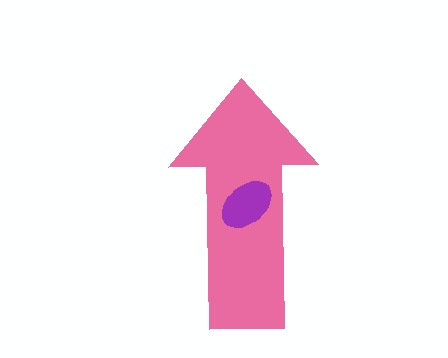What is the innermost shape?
The purple ellipse.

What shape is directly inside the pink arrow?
The purple ellipse.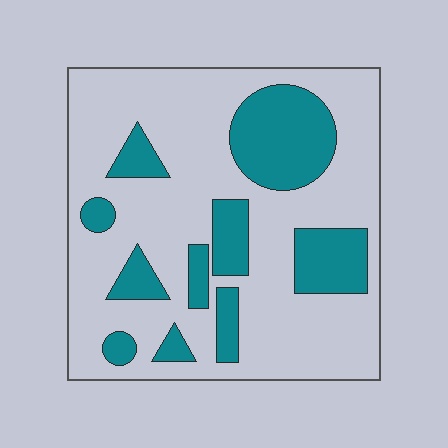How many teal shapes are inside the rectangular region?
10.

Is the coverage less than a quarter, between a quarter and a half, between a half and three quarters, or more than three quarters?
Between a quarter and a half.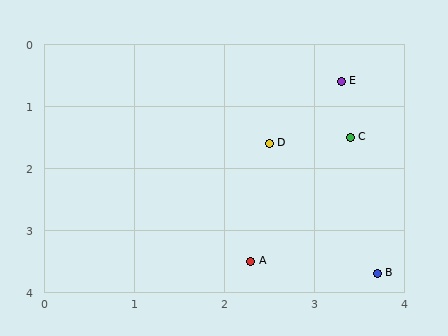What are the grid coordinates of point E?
Point E is at approximately (3.3, 0.6).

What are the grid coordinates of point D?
Point D is at approximately (2.5, 1.6).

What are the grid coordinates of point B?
Point B is at approximately (3.7, 3.7).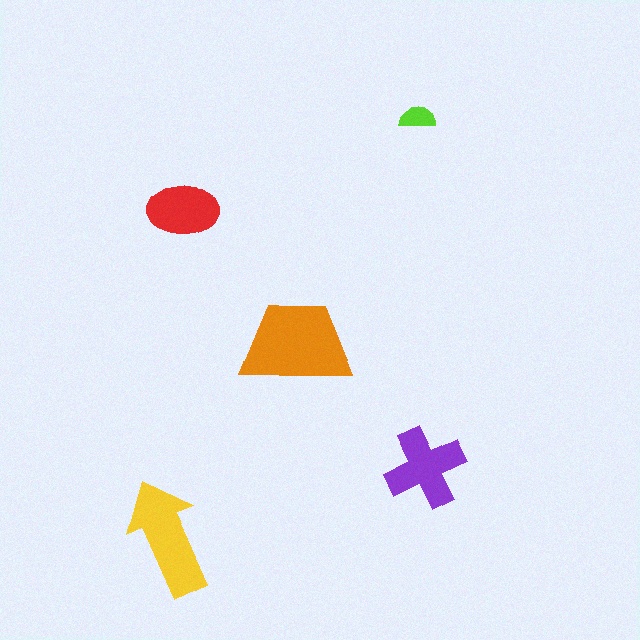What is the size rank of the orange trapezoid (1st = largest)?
1st.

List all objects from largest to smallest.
The orange trapezoid, the yellow arrow, the purple cross, the red ellipse, the lime semicircle.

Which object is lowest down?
The yellow arrow is bottommost.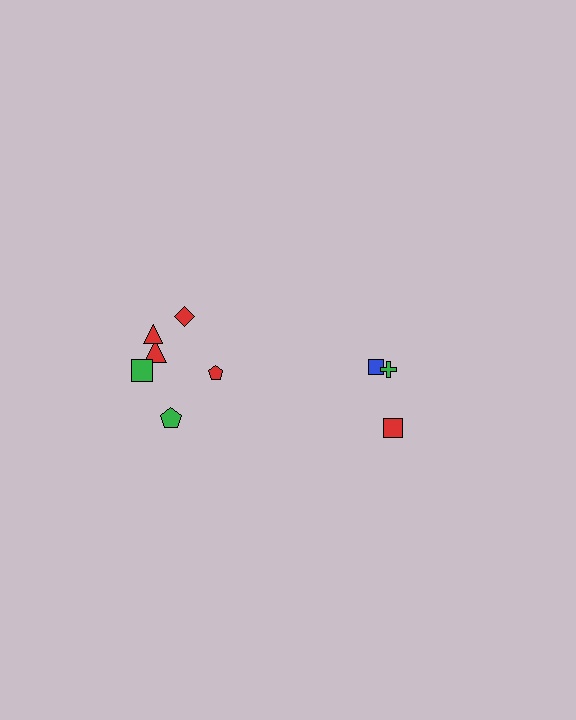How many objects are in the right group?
There are 3 objects.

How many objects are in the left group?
There are 6 objects.